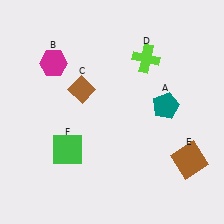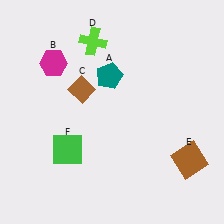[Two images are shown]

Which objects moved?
The objects that moved are: the teal pentagon (A), the lime cross (D).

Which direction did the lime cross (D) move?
The lime cross (D) moved left.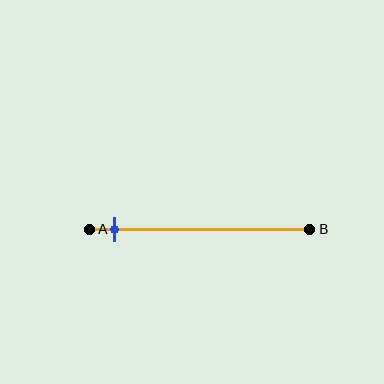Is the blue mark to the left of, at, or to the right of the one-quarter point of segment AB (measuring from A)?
The blue mark is to the left of the one-quarter point of segment AB.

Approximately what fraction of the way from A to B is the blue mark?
The blue mark is approximately 10% of the way from A to B.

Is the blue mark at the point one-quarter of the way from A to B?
No, the mark is at about 10% from A, not at the 25% one-quarter point.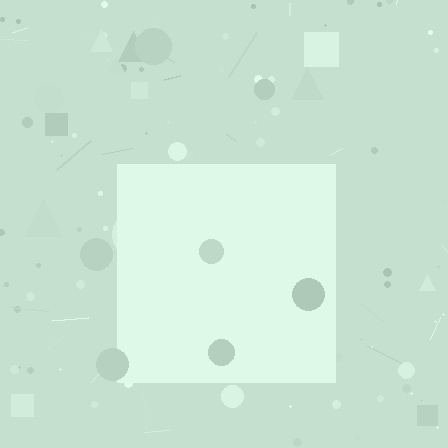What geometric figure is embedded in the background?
A square is embedded in the background.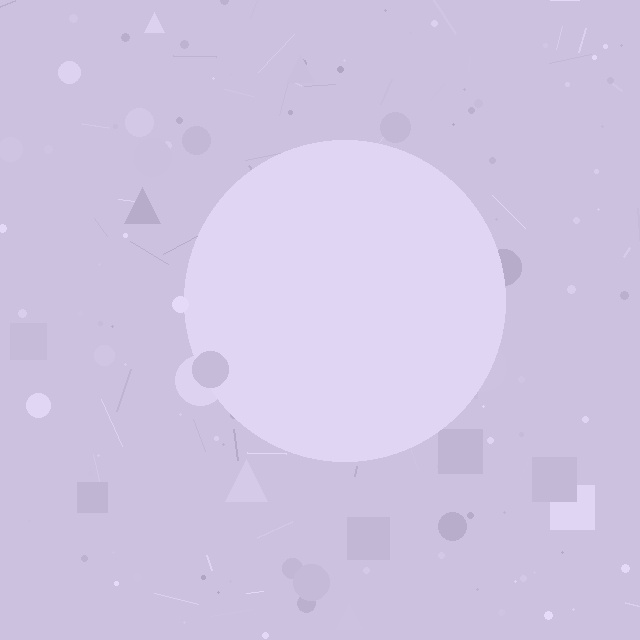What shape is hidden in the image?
A circle is hidden in the image.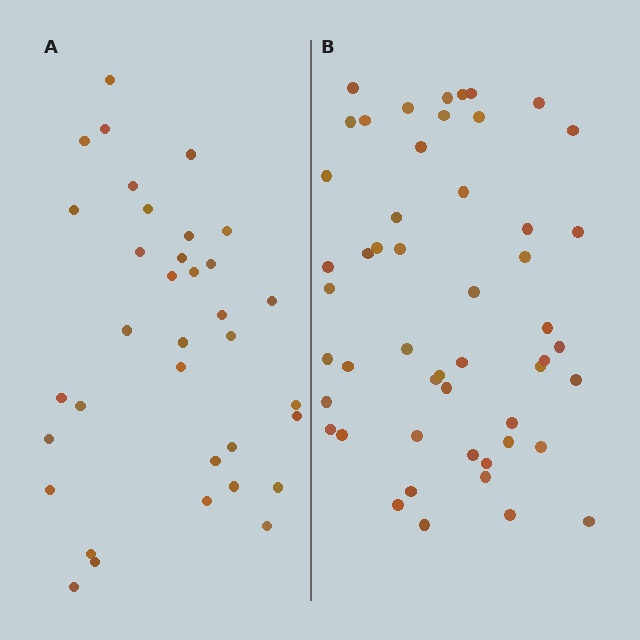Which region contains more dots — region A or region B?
Region B (the right region) has more dots.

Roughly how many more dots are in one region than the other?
Region B has approximately 15 more dots than region A.